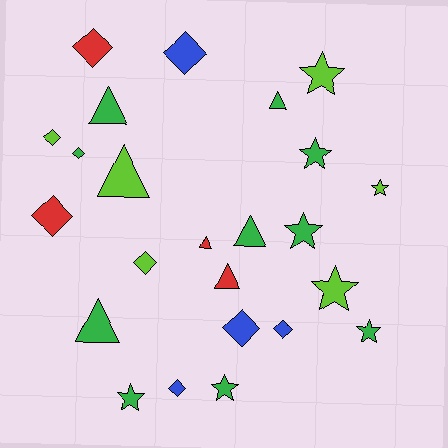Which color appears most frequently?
Green, with 10 objects.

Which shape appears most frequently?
Diamond, with 9 objects.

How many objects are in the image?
There are 24 objects.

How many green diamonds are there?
There is 1 green diamond.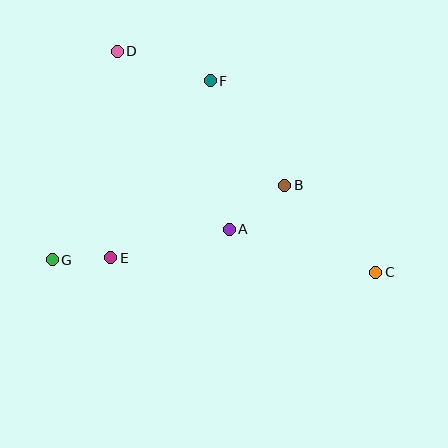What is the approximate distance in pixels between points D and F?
The distance between D and F is approximately 97 pixels.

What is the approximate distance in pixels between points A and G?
The distance between A and G is approximately 180 pixels.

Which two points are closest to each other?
Points E and G are closest to each other.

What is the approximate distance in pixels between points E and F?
The distance between E and F is approximately 203 pixels.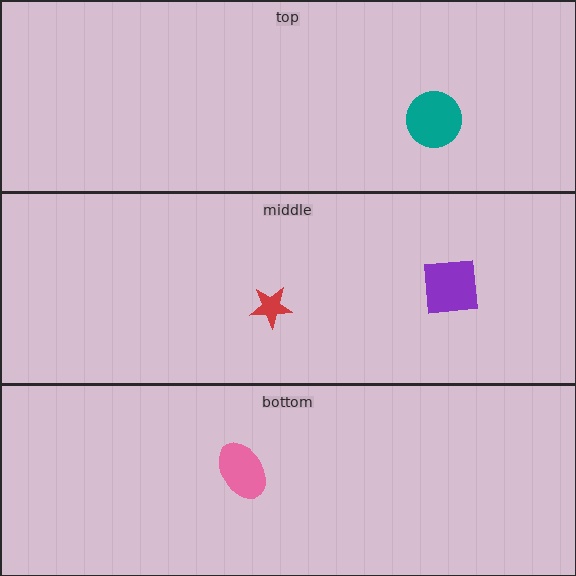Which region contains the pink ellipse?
The bottom region.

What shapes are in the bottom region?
The pink ellipse.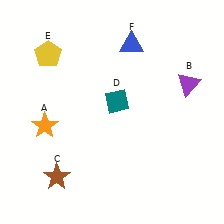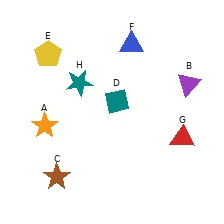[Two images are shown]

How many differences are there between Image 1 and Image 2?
There are 2 differences between the two images.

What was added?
A red triangle (G), a teal star (H) were added in Image 2.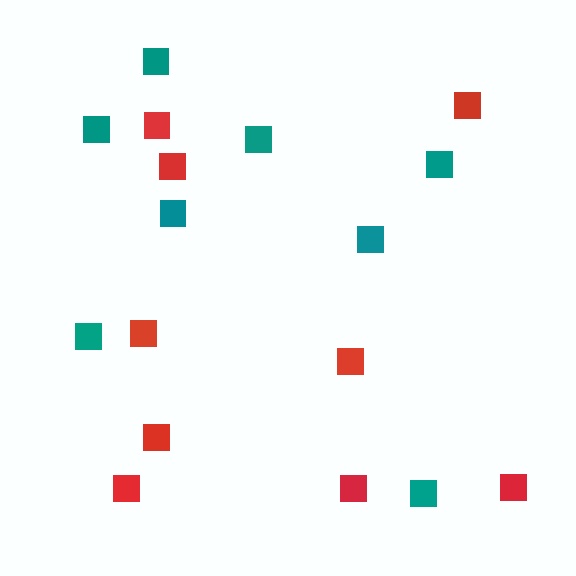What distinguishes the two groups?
There are 2 groups: one group of red squares (9) and one group of teal squares (8).